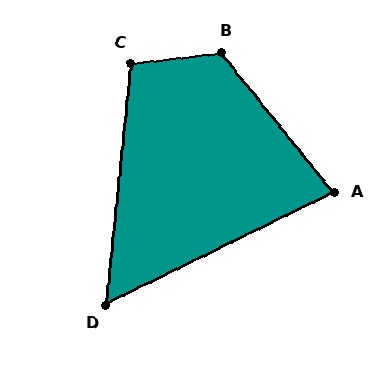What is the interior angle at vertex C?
Approximately 103 degrees (obtuse).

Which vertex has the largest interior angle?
B, at approximately 122 degrees.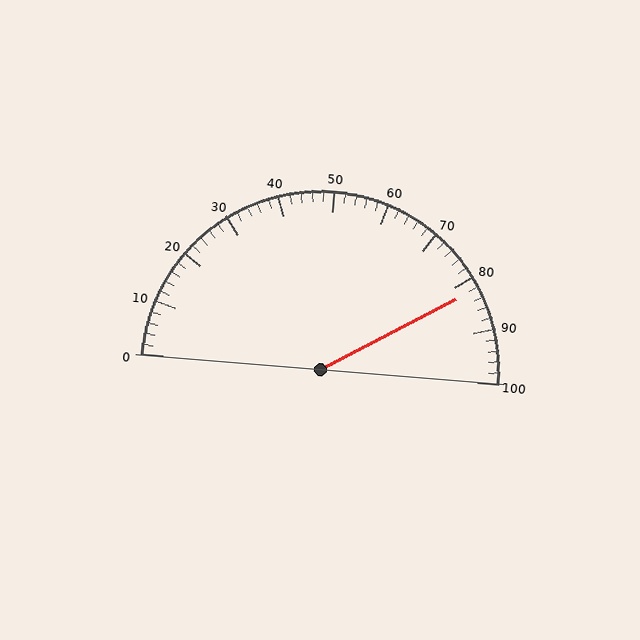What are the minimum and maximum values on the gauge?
The gauge ranges from 0 to 100.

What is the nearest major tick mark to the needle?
The nearest major tick mark is 80.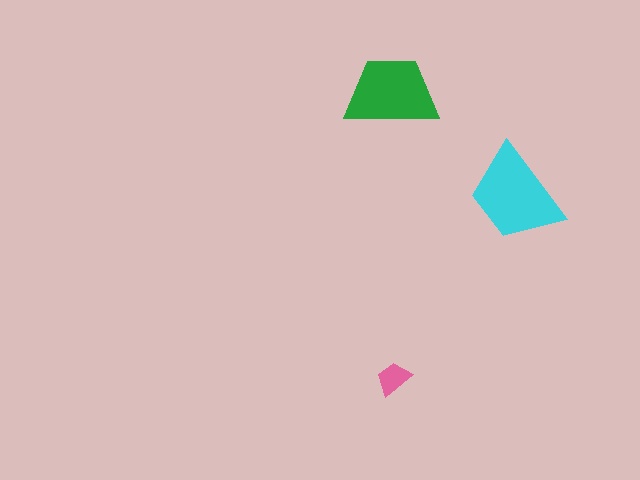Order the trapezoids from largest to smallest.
the cyan one, the green one, the pink one.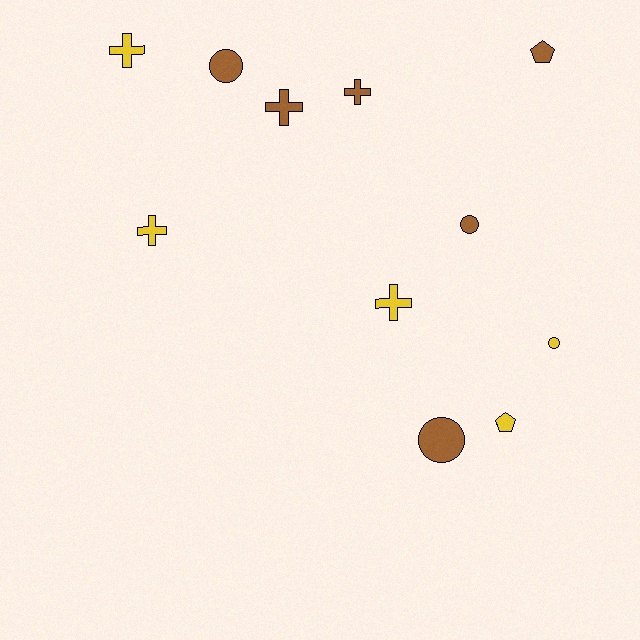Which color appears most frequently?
Brown, with 6 objects.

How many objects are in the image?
There are 11 objects.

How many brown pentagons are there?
There is 1 brown pentagon.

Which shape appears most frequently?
Cross, with 5 objects.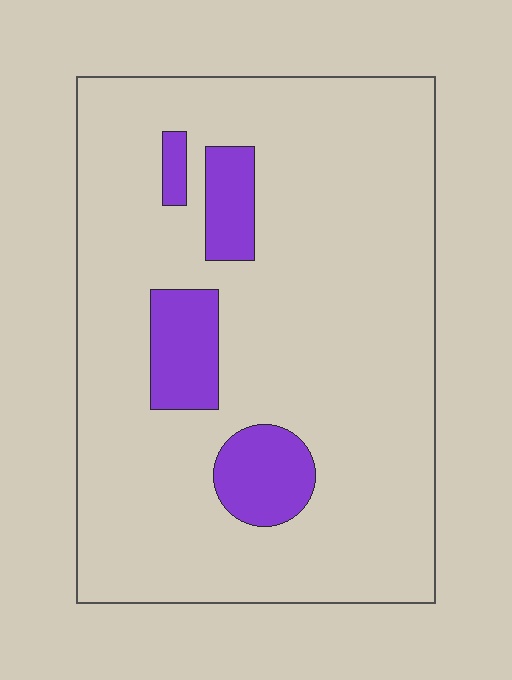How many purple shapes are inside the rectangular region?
4.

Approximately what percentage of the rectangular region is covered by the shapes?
Approximately 15%.